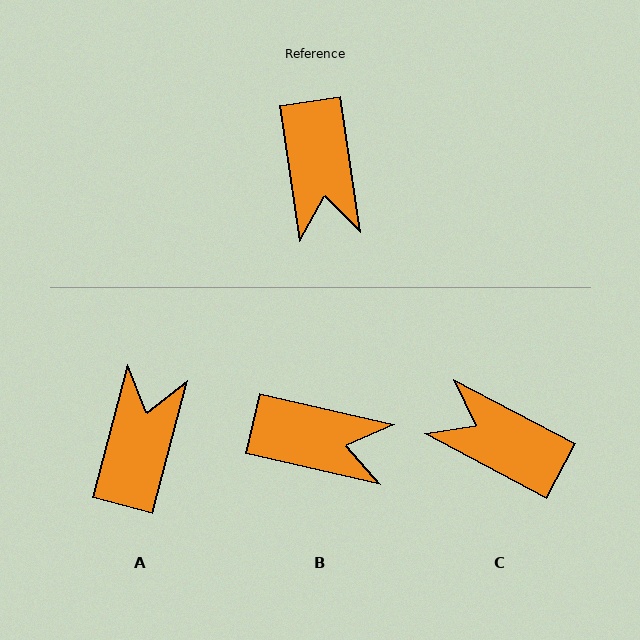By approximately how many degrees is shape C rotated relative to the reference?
Approximately 127 degrees clockwise.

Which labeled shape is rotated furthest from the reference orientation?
A, about 157 degrees away.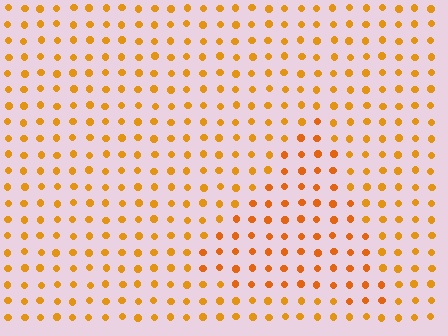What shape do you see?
I see a triangle.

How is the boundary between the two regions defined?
The boundary is defined purely by a slight shift in hue (about 14 degrees). Spacing, size, and orientation are identical on both sides.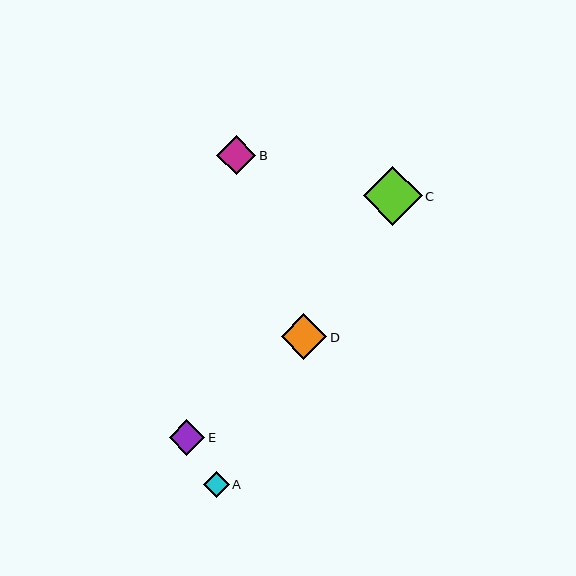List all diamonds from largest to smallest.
From largest to smallest: C, D, B, E, A.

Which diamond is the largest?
Diamond C is the largest with a size of approximately 59 pixels.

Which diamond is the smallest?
Diamond A is the smallest with a size of approximately 25 pixels.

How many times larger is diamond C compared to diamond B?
Diamond C is approximately 1.5 times the size of diamond B.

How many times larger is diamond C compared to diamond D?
Diamond C is approximately 1.3 times the size of diamond D.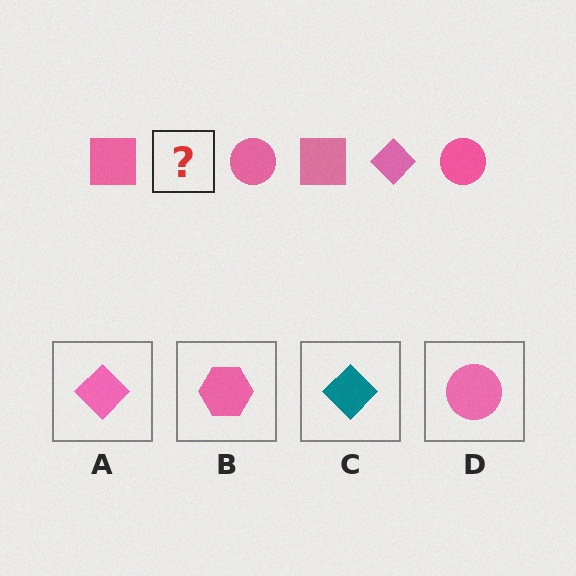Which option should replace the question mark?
Option A.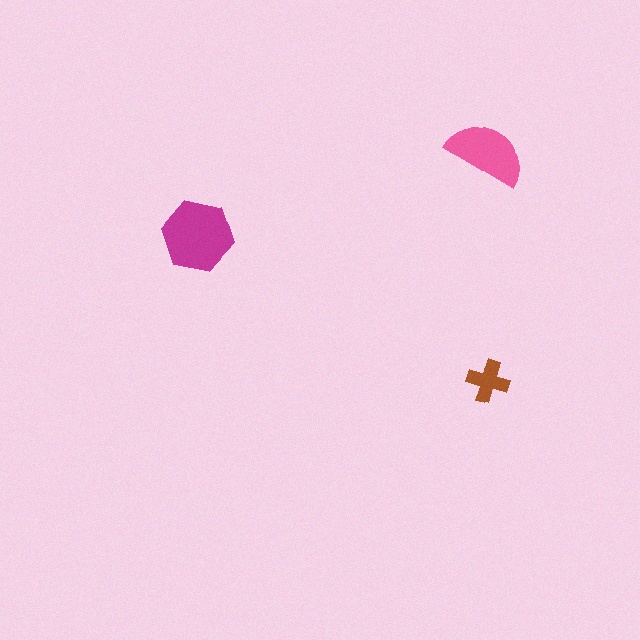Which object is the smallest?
The brown cross.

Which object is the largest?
The magenta hexagon.